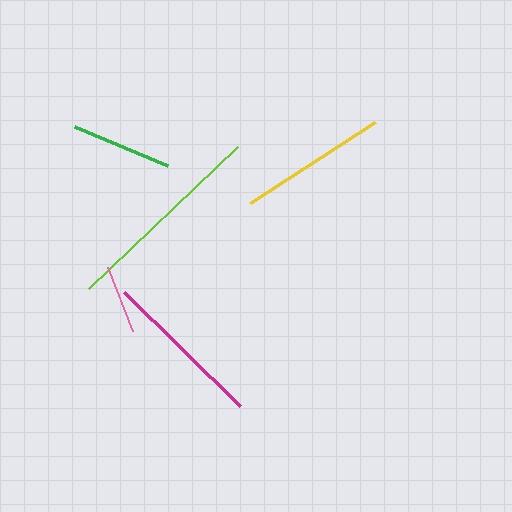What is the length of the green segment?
The green segment is approximately 101 pixels long.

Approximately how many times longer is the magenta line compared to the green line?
The magenta line is approximately 1.6 times the length of the green line.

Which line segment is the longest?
The lime line is the longest at approximately 205 pixels.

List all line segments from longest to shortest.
From longest to shortest: lime, magenta, yellow, green, pink.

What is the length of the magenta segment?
The magenta segment is approximately 163 pixels long.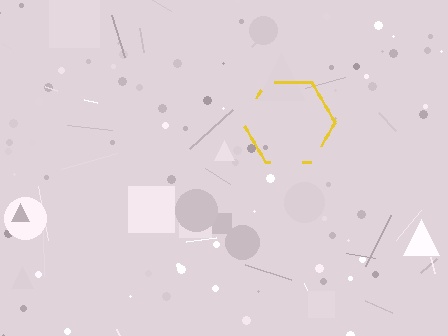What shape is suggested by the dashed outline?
The dashed outline suggests a hexagon.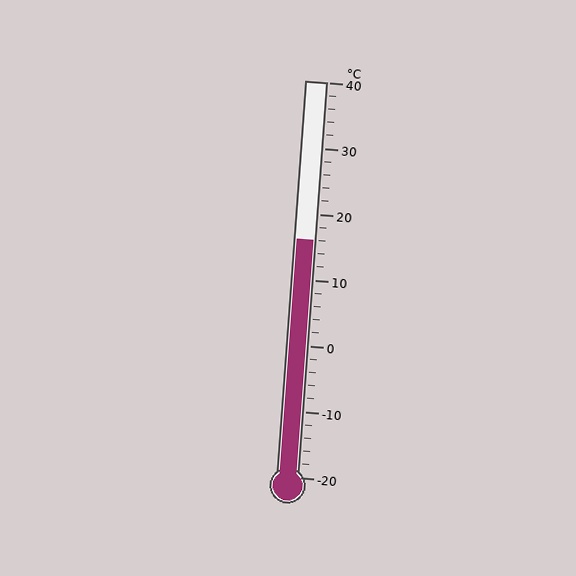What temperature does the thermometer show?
The thermometer shows approximately 16°C.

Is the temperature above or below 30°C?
The temperature is below 30°C.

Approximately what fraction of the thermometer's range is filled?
The thermometer is filled to approximately 60% of its range.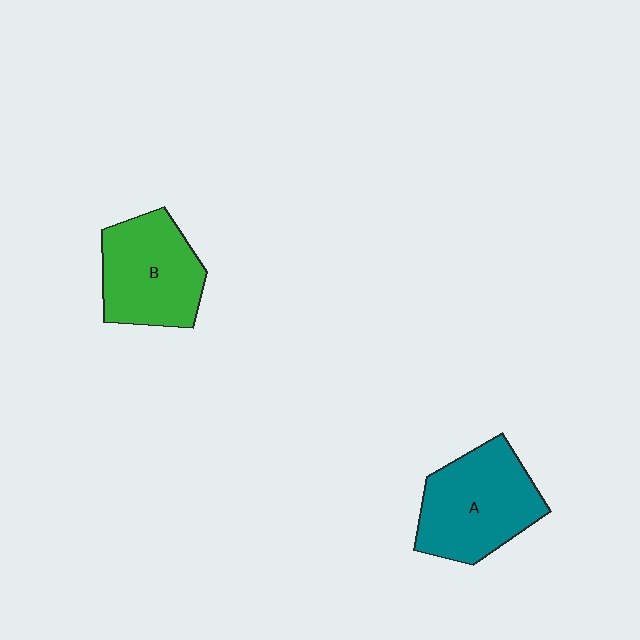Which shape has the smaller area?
Shape B (green).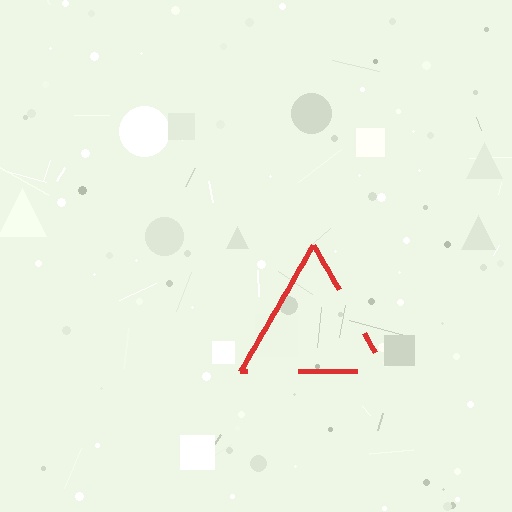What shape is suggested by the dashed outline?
The dashed outline suggests a triangle.